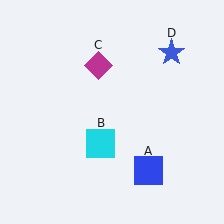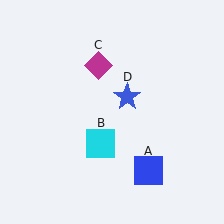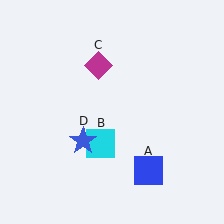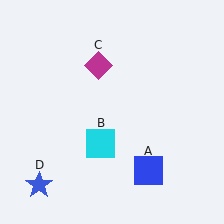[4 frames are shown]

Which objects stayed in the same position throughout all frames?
Blue square (object A) and cyan square (object B) and magenta diamond (object C) remained stationary.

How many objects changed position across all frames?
1 object changed position: blue star (object D).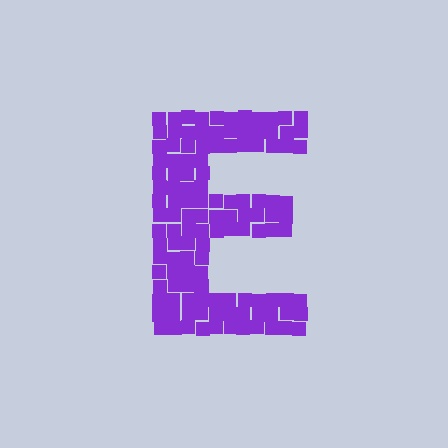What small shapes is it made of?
It is made of small squares.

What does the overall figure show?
The overall figure shows the letter E.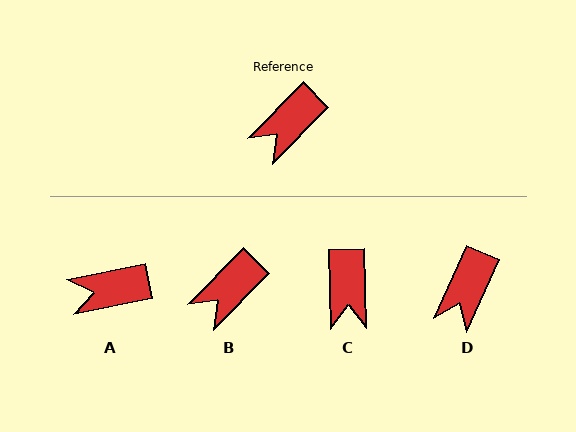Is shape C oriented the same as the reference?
No, it is off by about 47 degrees.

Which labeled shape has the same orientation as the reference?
B.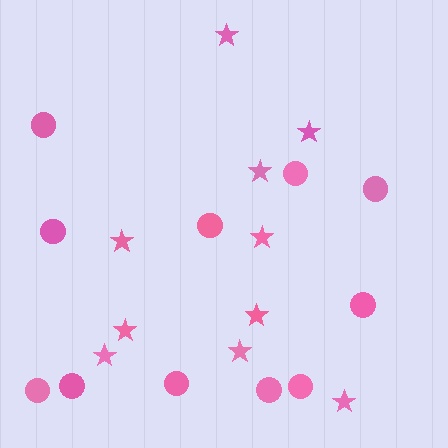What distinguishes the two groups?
There are 2 groups: one group of circles (11) and one group of stars (10).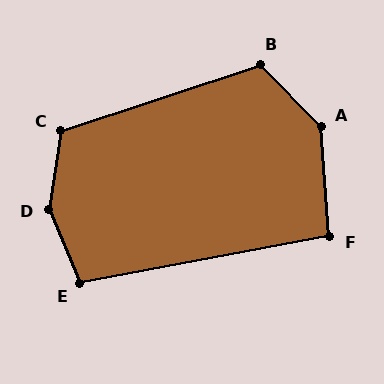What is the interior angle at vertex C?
Approximately 117 degrees (obtuse).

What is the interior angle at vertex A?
Approximately 140 degrees (obtuse).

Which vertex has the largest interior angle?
D, at approximately 148 degrees.